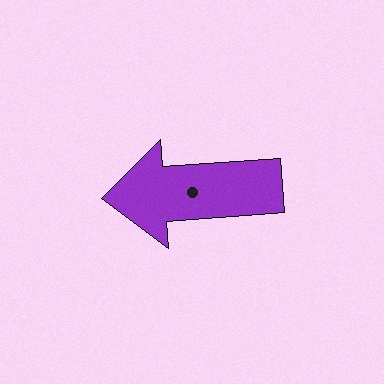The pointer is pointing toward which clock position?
Roughly 9 o'clock.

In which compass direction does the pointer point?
West.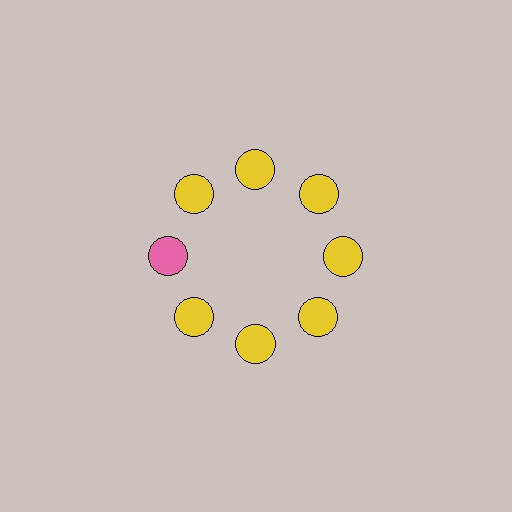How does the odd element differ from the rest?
It has a different color: pink instead of yellow.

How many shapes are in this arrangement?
There are 8 shapes arranged in a ring pattern.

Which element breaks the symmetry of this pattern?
The pink circle at roughly the 9 o'clock position breaks the symmetry. All other shapes are yellow circles.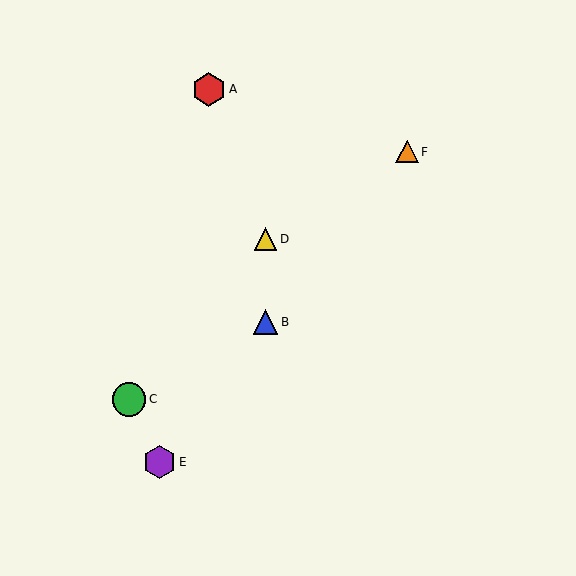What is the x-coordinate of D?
Object D is at x≈265.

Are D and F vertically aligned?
No, D is at x≈265 and F is at x≈407.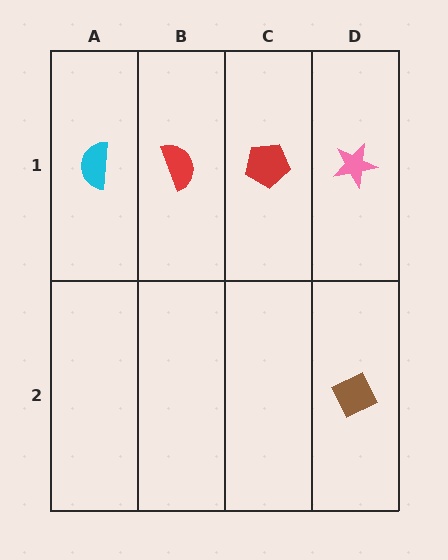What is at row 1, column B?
A red semicircle.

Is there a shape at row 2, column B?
No, that cell is empty.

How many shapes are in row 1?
4 shapes.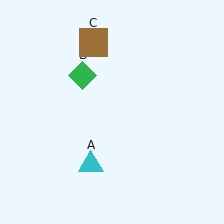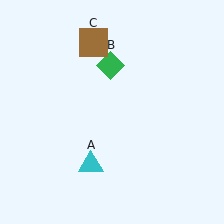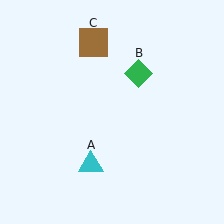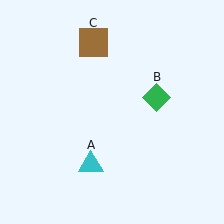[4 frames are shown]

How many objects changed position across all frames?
1 object changed position: green diamond (object B).